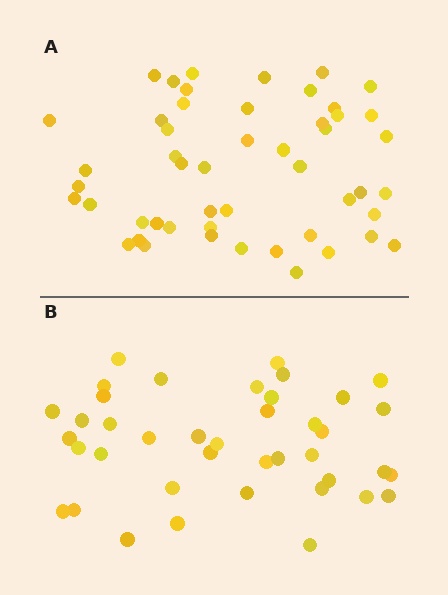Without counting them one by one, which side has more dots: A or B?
Region A (the top region) has more dots.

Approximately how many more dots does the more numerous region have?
Region A has roughly 10 or so more dots than region B.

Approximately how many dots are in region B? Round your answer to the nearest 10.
About 40 dots.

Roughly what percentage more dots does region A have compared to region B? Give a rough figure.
About 25% more.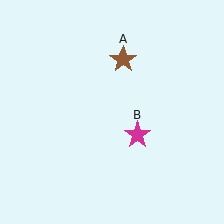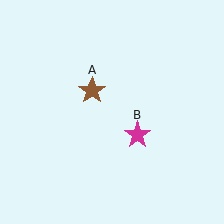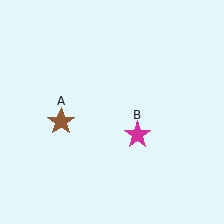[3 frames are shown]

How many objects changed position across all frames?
1 object changed position: brown star (object A).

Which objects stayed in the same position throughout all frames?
Magenta star (object B) remained stationary.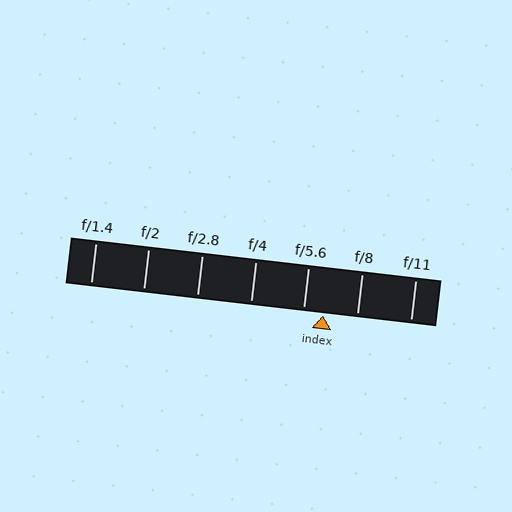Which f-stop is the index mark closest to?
The index mark is closest to f/5.6.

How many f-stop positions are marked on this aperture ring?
There are 7 f-stop positions marked.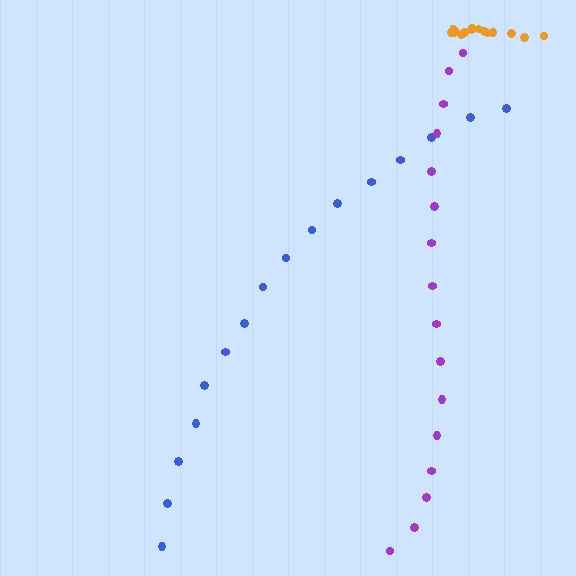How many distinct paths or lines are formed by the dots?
There are 3 distinct paths.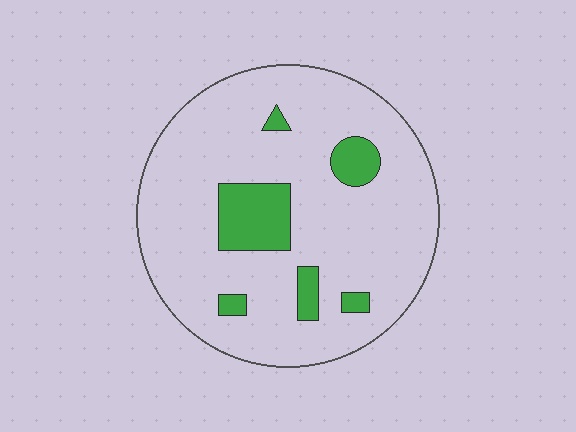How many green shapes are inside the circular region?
6.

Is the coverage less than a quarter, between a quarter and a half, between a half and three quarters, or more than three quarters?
Less than a quarter.